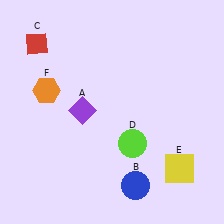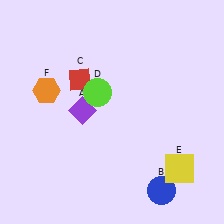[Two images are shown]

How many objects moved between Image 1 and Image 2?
3 objects moved between the two images.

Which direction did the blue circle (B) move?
The blue circle (B) moved right.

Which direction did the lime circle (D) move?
The lime circle (D) moved up.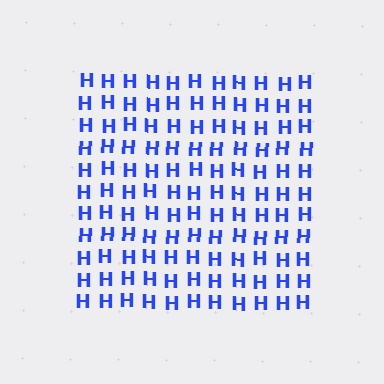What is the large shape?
The large shape is a square.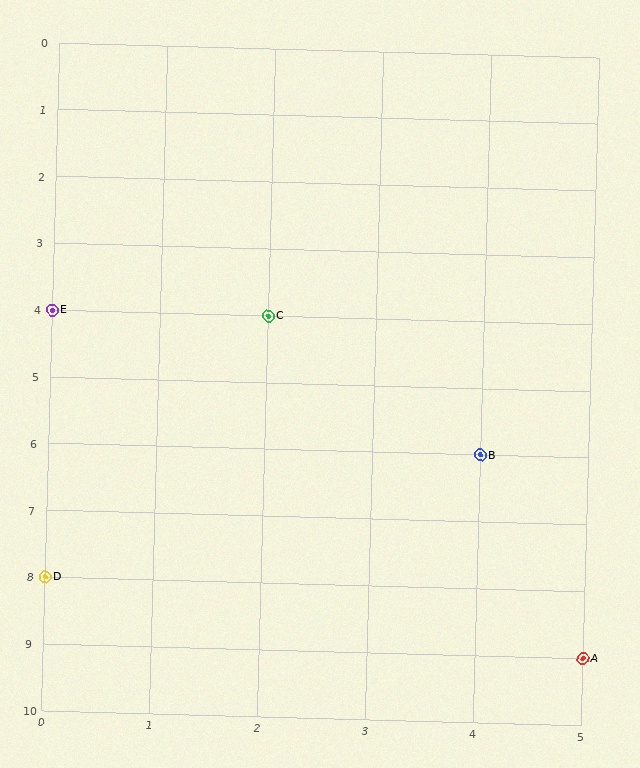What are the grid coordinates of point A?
Point A is at grid coordinates (5, 9).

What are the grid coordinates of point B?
Point B is at grid coordinates (4, 6).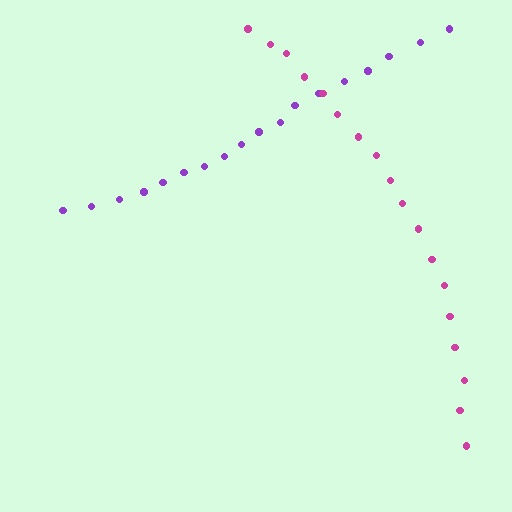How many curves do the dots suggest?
There are 2 distinct paths.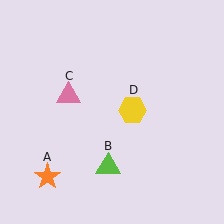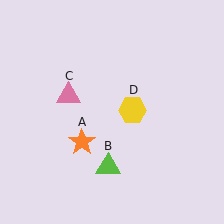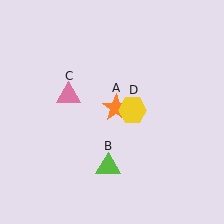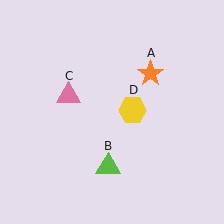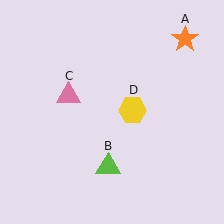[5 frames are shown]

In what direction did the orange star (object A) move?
The orange star (object A) moved up and to the right.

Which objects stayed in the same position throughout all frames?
Lime triangle (object B) and pink triangle (object C) and yellow hexagon (object D) remained stationary.